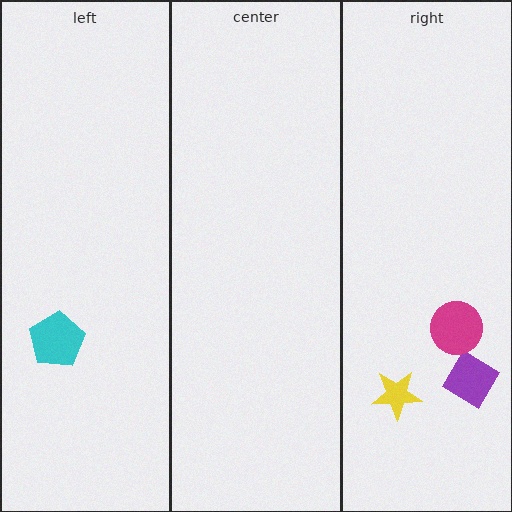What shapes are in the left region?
The cyan pentagon.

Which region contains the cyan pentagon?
The left region.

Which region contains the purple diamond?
The right region.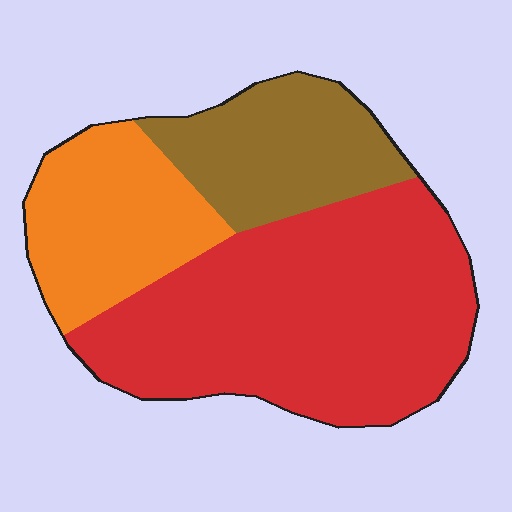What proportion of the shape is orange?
Orange takes up about one quarter (1/4) of the shape.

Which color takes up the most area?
Red, at roughly 55%.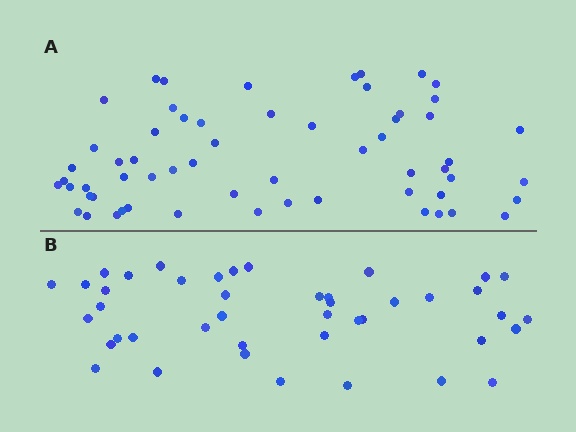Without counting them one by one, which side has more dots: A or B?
Region A (the top region) has more dots.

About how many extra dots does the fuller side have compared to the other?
Region A has approximately 15 more dots than region B.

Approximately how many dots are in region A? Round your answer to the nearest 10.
About 60 dots.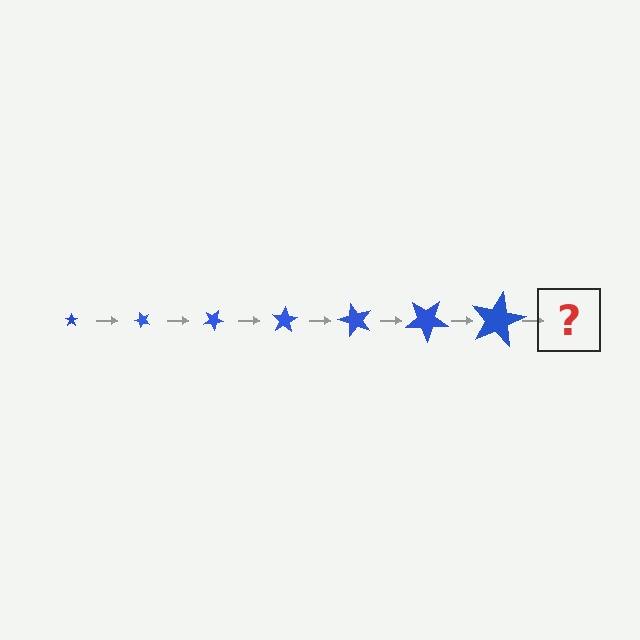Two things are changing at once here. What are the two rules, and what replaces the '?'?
The two rules are that the star grows larger each step and it rotates 50 degrees each step. The '?' should be a star, larger than the previous one and rotated 350 degrees from the start.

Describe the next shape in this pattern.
It should be a star, larger than the previous one and rotated 350 degrees from the start.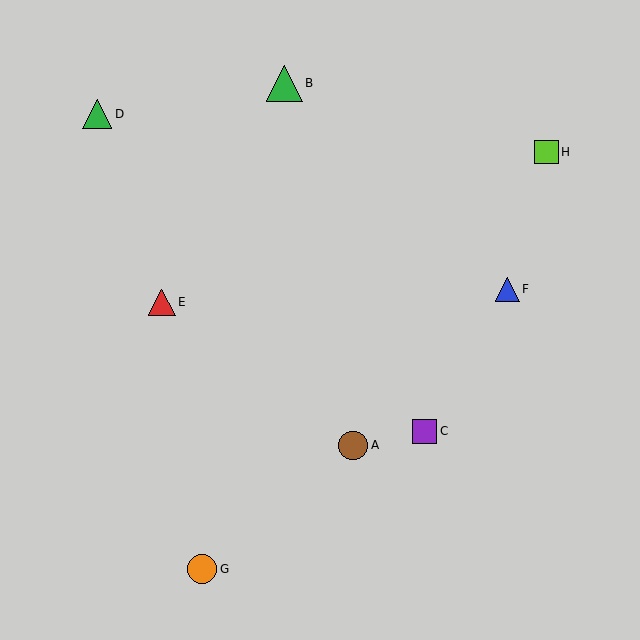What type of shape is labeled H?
Shape H is a lime square.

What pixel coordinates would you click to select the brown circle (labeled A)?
Click at (353, 446) to select the brown circle A.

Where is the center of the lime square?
The center of the lime square is at (546, 152).